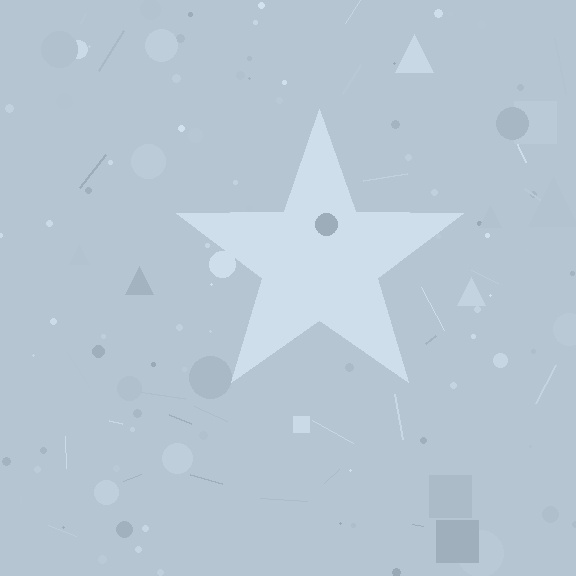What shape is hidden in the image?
A star is hidden in the image.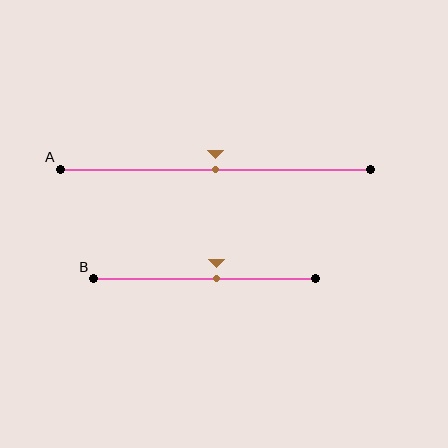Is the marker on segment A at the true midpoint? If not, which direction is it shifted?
Yes, the marker on segment A is at the true midpoint.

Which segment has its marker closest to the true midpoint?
Segment A has its marker closest to the true midpoint.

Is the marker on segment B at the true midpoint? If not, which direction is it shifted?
No, the marker on segment B is shifted to the right by about 5% of the segment length.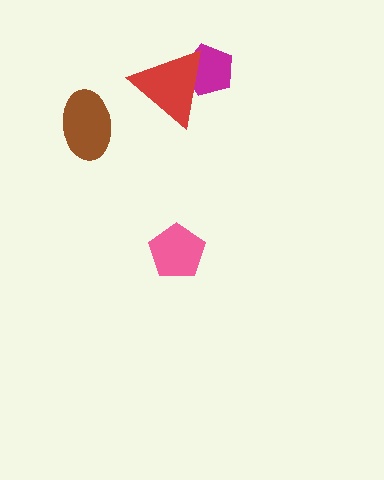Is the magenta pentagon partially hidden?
Yes, it is partially covered by another shape.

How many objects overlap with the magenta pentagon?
1 object overlaps with the magenta pentagon.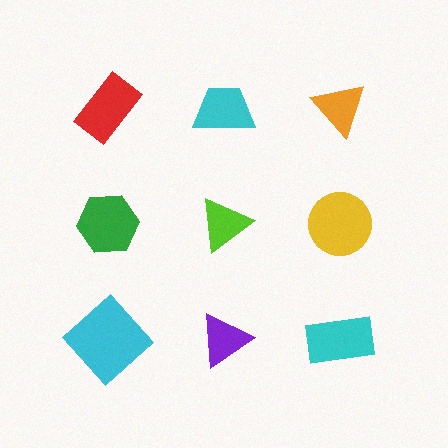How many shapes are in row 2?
3 shapes.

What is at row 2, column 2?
A lime triangle.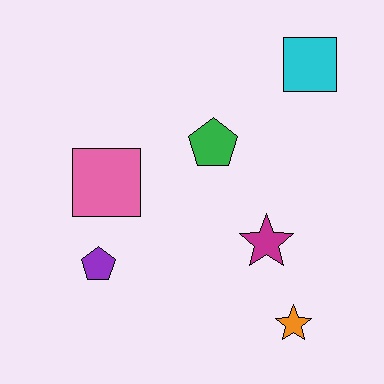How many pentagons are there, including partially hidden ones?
There are 2 pentagons.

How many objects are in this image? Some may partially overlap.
There are 6 objects.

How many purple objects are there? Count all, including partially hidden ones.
There is 1 purple object.